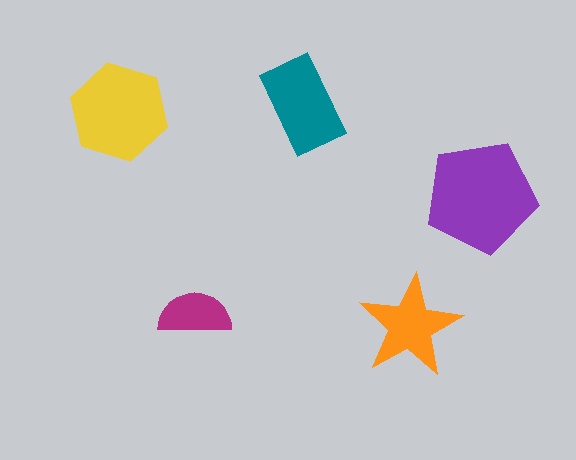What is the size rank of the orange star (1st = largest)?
4th.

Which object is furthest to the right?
The purple pentagon is rightmost.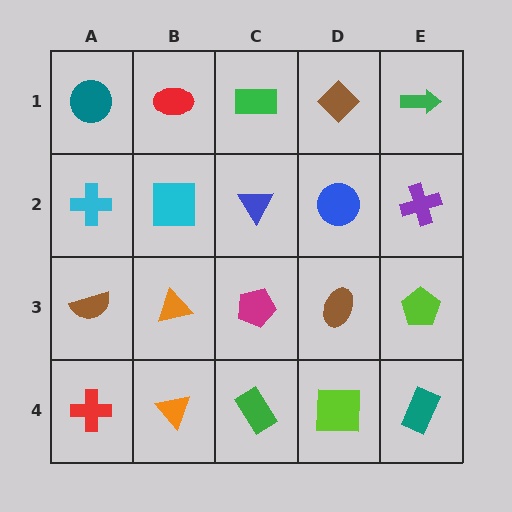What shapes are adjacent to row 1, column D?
A blue circle (row 2, column D), a green rectangle (row 1, column C), a green arrow (row 1, column E).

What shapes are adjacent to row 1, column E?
A purple cross (row 2, column E), a brown diamond (row 1, column D).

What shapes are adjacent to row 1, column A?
A cyan cross (row 2, column A), a red ellipse (row 1, column B).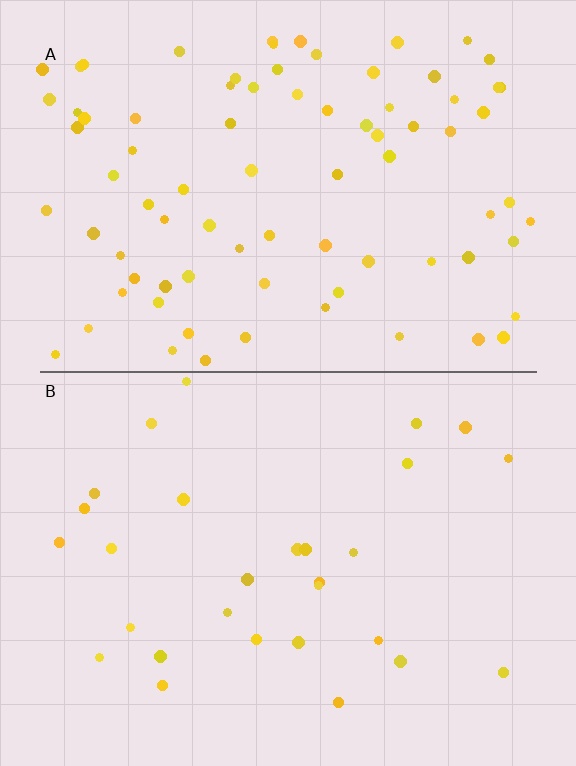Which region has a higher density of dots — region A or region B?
A (the top).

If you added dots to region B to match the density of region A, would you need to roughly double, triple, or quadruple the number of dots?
Approximately triple.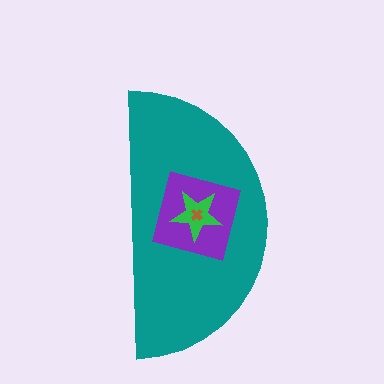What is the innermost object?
The brown cross.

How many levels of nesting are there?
4.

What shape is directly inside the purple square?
The green star.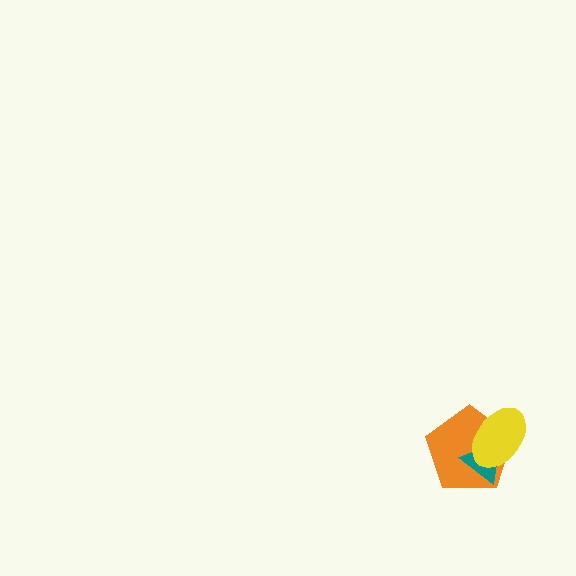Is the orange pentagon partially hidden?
Yes, it is partially covered by another shape.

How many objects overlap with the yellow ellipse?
2 objects overlap with the yellow ellipse.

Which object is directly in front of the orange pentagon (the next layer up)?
The teal triangle is directly in front of the orange pentagon.